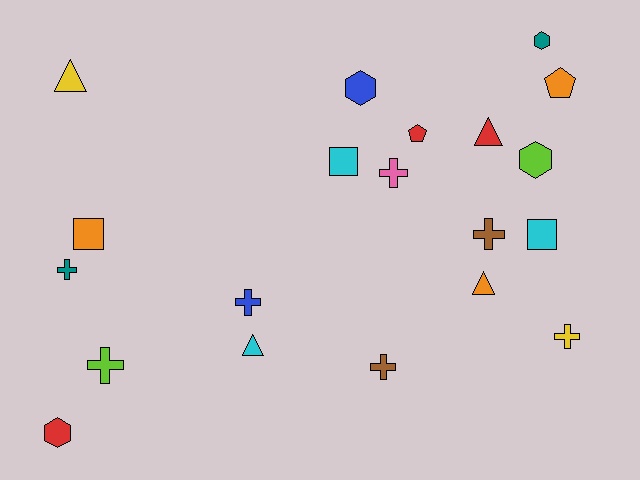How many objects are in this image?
There are 20 objects.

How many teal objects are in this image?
There are 2 teal objects.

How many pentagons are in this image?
There are 2 pentagons.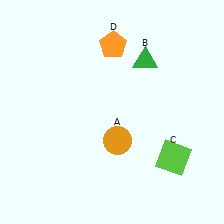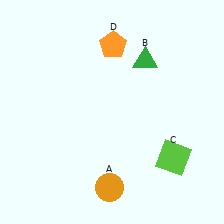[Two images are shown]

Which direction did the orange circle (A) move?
The orange circle (A) moved down.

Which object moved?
The orange circle (A) moved down.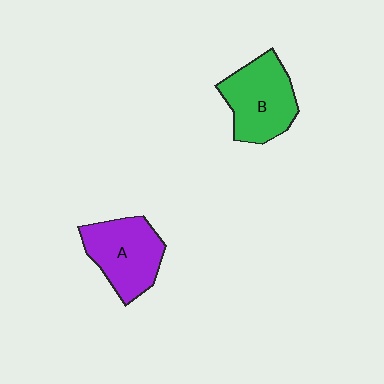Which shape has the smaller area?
Shape A (purple).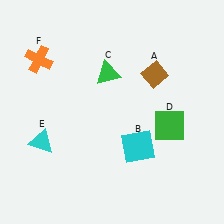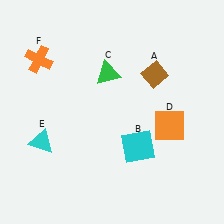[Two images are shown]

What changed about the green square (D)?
In Image 1, D is green. In Image 2, it changed to orange.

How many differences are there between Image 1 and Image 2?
There is 1 difference between the two images.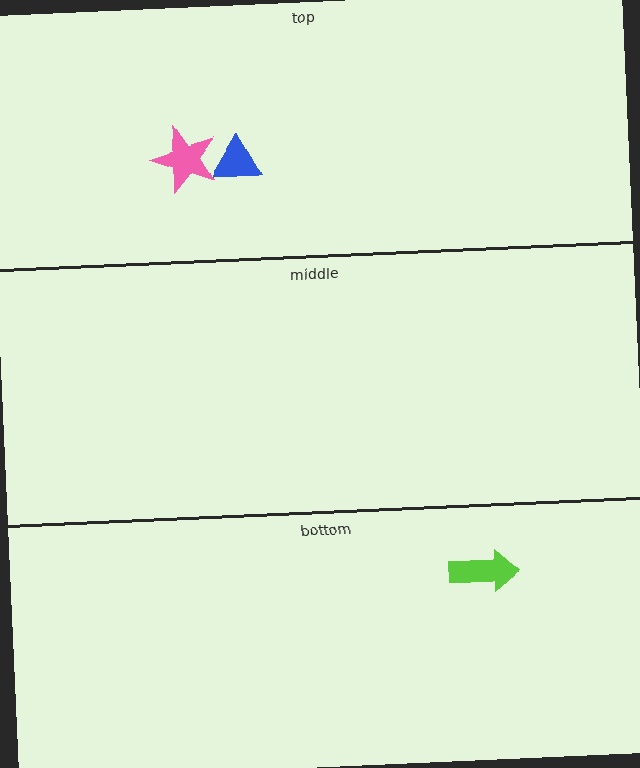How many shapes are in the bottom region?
1.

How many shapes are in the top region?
2.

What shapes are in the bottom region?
The lime arrow.